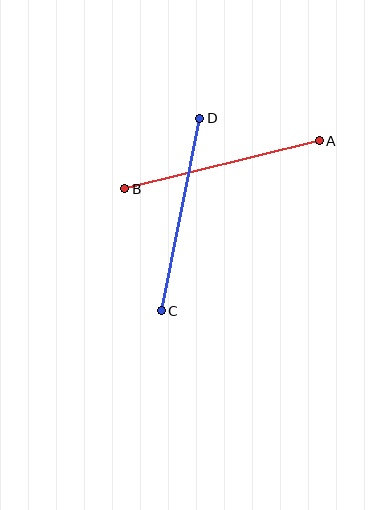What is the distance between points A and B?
The distance is approximately 200 pixels.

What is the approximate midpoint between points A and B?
The midpoint is at approximately (222, 165) pixels.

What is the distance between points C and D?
The distance is approximately 196 pixels.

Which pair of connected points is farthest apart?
Points A and B are farthest apart.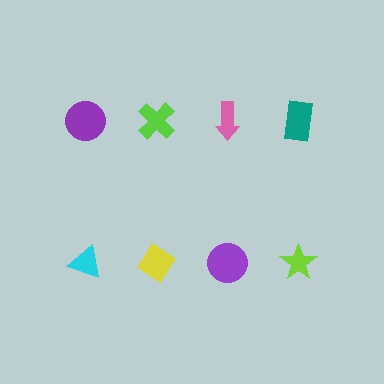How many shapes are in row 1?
4 shapes.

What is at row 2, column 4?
A lime star.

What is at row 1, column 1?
A purple circle.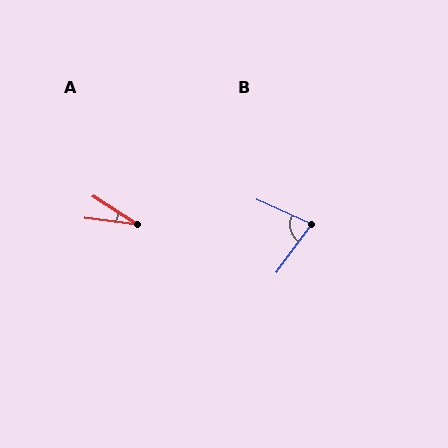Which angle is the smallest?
A, at approximately 26 degrees.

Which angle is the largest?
B, at approximately 78 degrees.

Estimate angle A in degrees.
Approximately 26 degrees.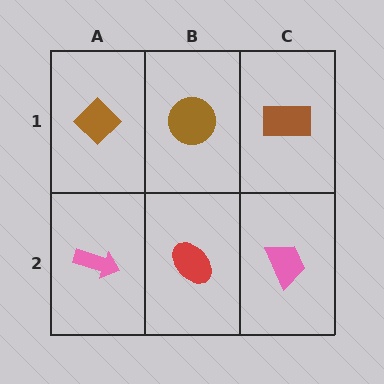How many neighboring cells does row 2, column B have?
3.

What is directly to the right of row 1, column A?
A brown circle.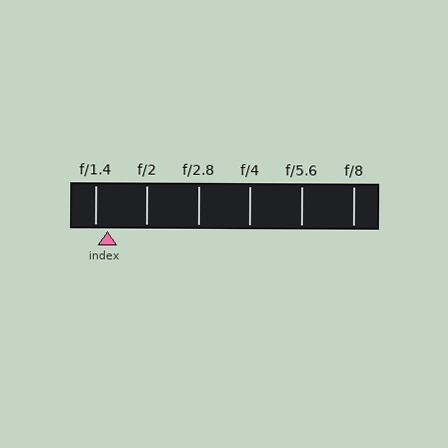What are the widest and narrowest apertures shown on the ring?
The widest aperture shown is f/1.4 and the narrowest is f/8.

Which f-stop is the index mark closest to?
The index mark is closest to f/1.4.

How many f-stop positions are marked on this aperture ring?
There are 6 f-stop positions marked.